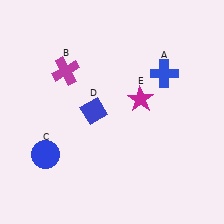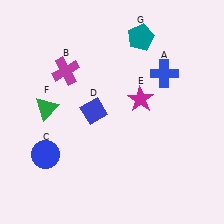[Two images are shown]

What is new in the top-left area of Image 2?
A green triangle (F) was added in the top-left area of Image 2.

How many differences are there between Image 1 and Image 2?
There are 2 differences between the two images.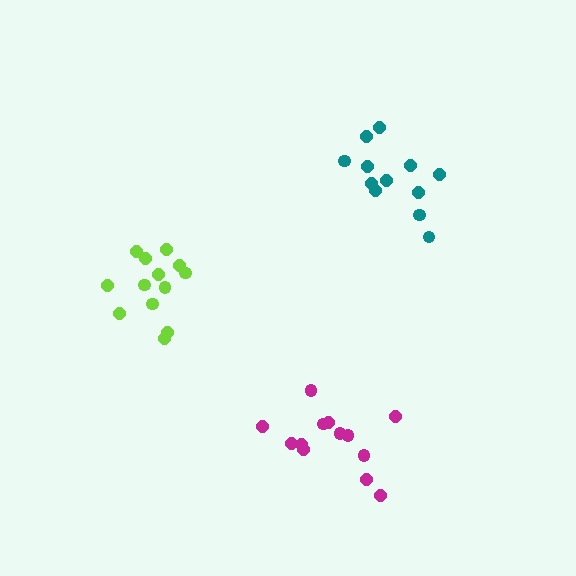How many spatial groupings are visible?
There are 3 spatial groupings.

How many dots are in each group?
Group 1: 13 dots, Group 2: 12 dots, Group 3: 13 dots (38 total).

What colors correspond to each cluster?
The clusters are colored: lime, teal, magenta.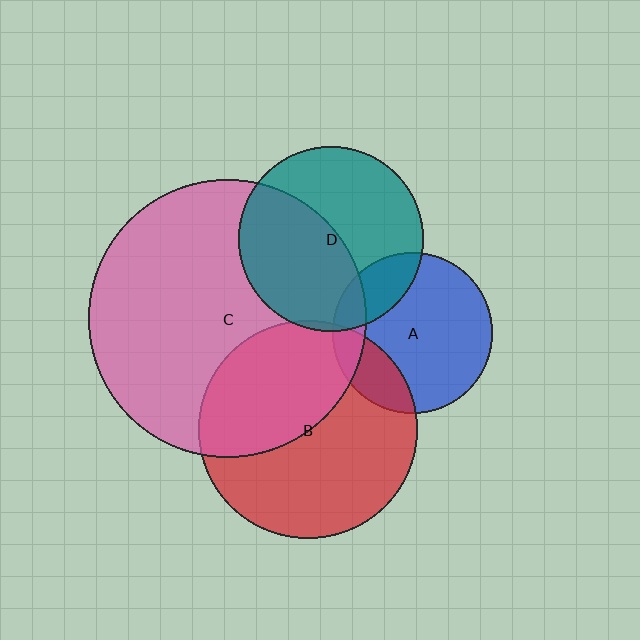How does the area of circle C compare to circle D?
Approximately 2.3 times.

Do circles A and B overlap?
Yes.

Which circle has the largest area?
Circle C (pink).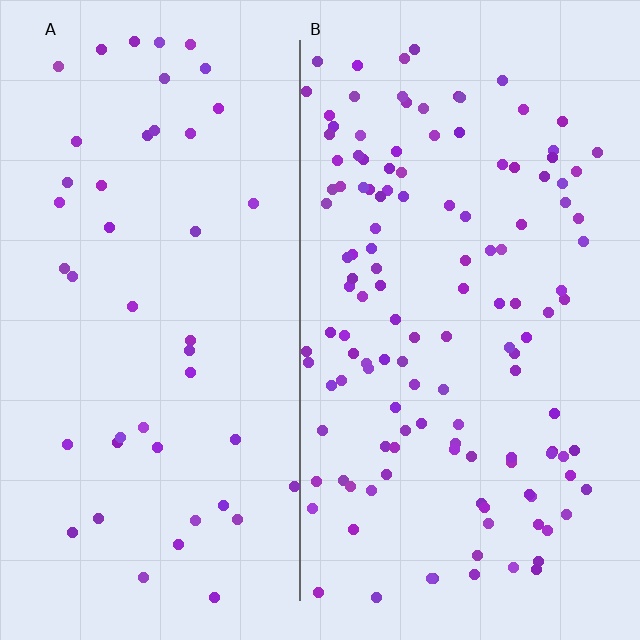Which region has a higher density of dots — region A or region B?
B (the right).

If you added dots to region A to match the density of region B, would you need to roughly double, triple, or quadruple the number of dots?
Approximately triple.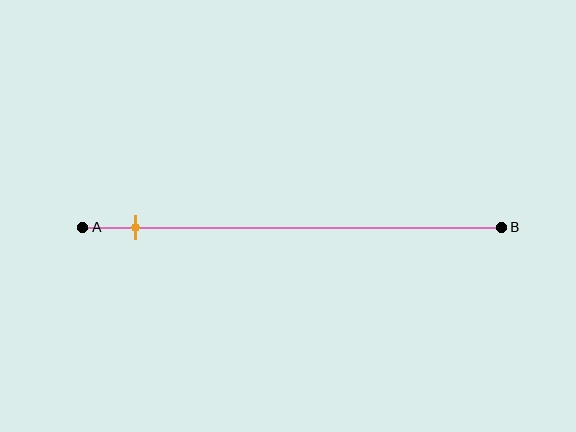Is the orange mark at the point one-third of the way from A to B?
No, the mark is at about 10% from A, not at the 33% one-third point.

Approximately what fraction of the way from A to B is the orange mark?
The orange mark is approximately 10% of the way from A to B.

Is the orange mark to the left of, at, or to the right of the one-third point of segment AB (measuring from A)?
The orange mark is to the left of the one-third point of segment AB.